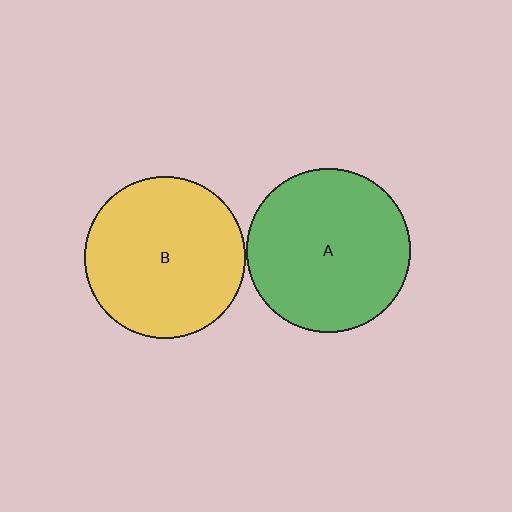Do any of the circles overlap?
No, none of the circles overlap.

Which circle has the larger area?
Circle A (green).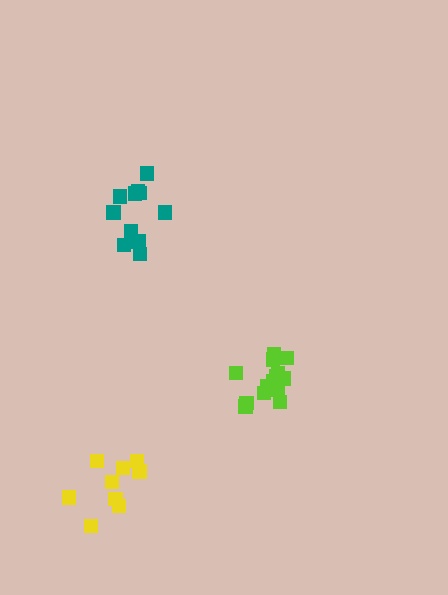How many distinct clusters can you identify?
There are 3 distinct clusters.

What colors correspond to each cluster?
The clusters are colored: lime, teal, yellow.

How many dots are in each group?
Group 1: 14 dots, Group 2: 11 dots, Group 3: 9 dots (34 total).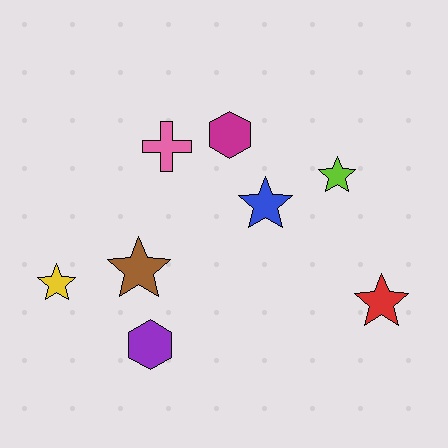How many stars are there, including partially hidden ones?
There are 5 stars.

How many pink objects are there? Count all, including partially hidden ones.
There is 1 pink object.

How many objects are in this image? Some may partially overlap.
There are 8 objects.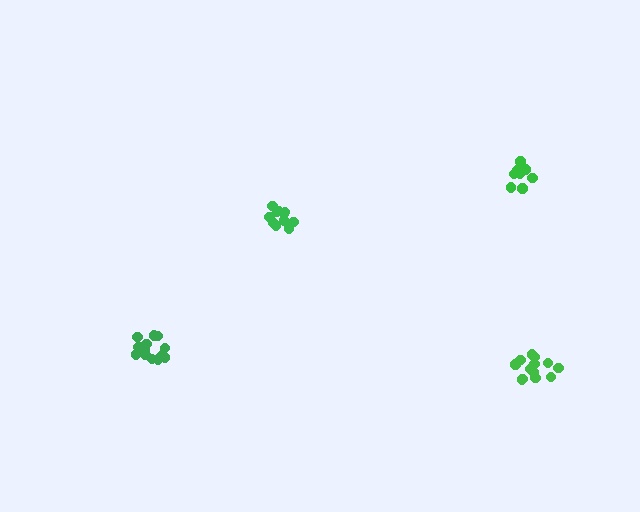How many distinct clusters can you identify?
There are 4 distinct clusters.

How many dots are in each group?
Group 1: 13 dots, Group 2: 8 dots, Group 3: 13 dots, Group 4: 13 dots (47 total).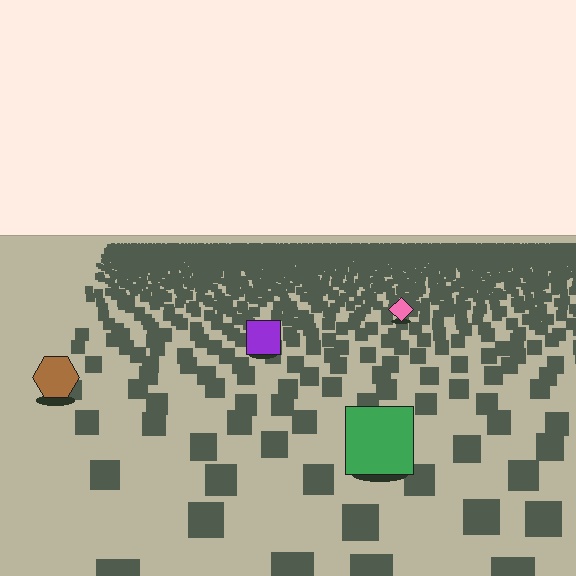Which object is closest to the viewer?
The green square is closest. The texture marks near it are larger and more spread out.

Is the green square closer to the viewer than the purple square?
Yes. The green square is closer — you can tell from the texture gradient: the ground texture is coarser near it.